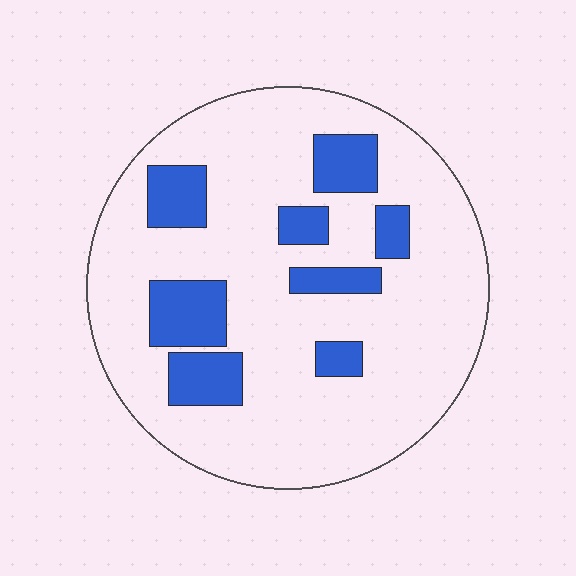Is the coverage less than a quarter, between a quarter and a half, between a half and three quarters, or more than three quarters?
Less than a quarter.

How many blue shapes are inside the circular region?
8.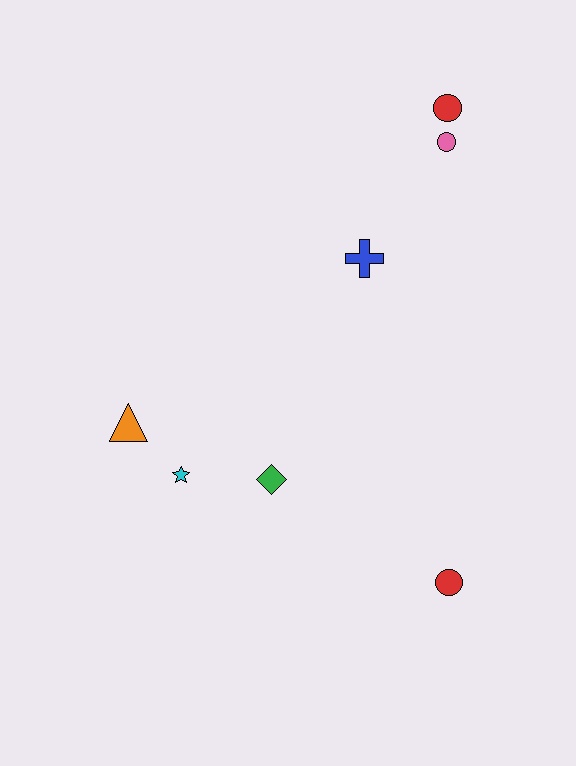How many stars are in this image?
There is 1 star.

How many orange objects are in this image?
There is 1 orange object.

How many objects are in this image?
There are 7 objects.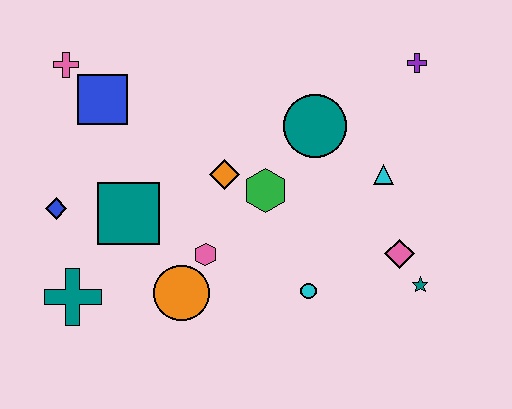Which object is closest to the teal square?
The blue diamond is closest to the teal square.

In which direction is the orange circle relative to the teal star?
The orange circle is to the left of the teal star.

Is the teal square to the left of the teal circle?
Yes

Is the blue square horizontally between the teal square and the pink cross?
Yes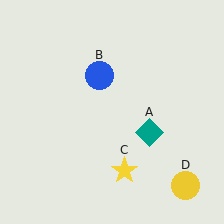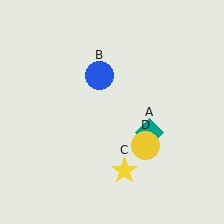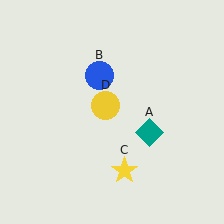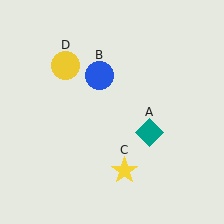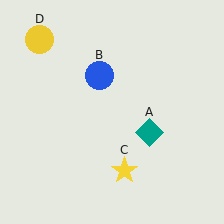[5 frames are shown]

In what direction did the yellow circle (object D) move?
The yellow circle (object D) moved up and to the left.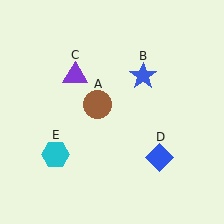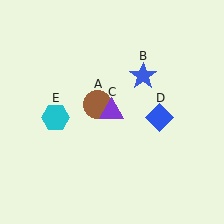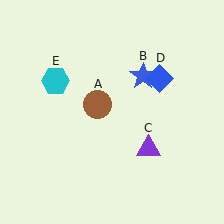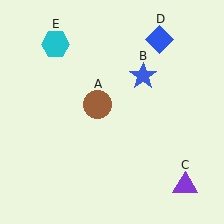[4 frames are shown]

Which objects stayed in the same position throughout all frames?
Brown circle (object A) and blue star (object B) remained stationary.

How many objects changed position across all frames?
3 objects changed position: purple triangle (object C), blue diamond (object D), cyan hexagon (object E).